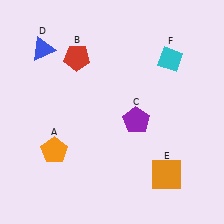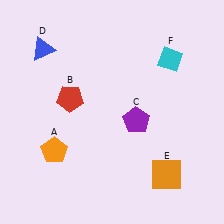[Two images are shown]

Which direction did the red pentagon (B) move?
The red pentagon (B) moved down.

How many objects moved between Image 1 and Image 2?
1 object moved between the two images.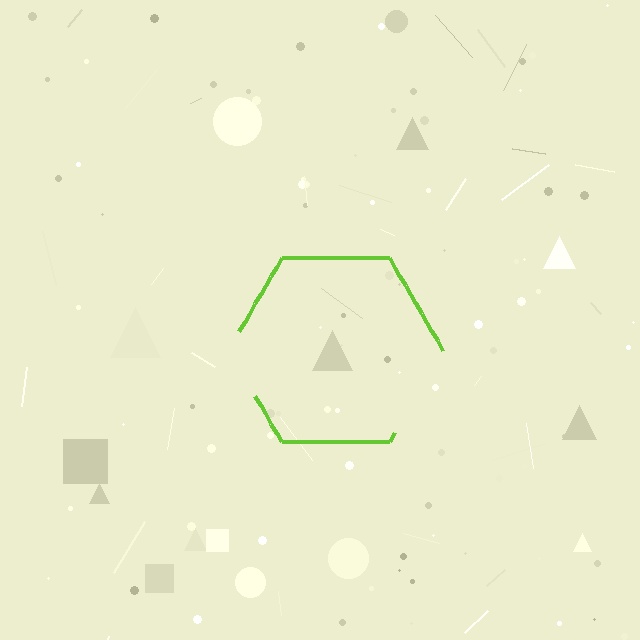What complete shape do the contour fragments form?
The contour fragments form a hexagon.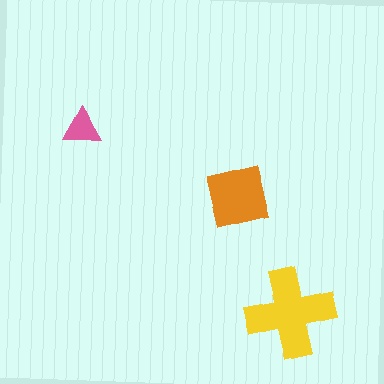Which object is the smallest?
The pink triangle.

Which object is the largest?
The yellow cross.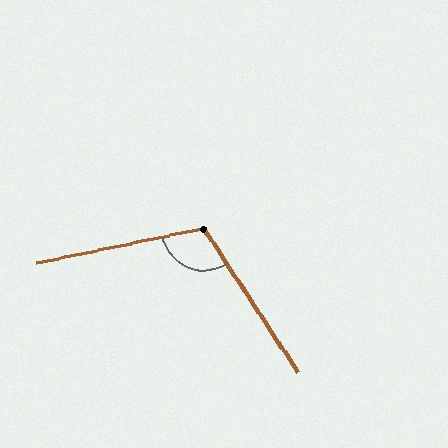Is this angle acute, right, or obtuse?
It is obtuse.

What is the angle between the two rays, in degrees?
Approximately 111 degrees.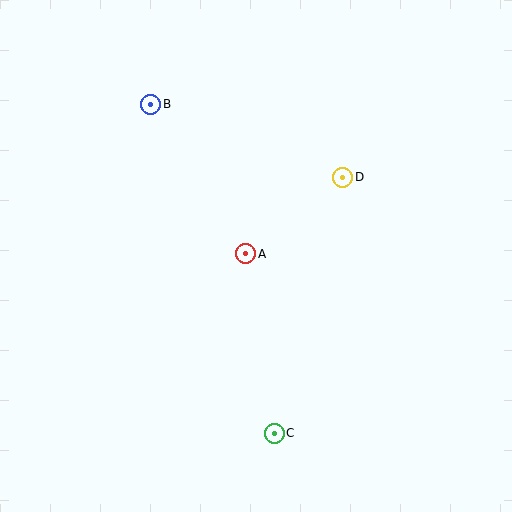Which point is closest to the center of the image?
Point A at (246, 254) is closest to the center.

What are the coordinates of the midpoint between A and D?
The midpoint between A and D is at (294, 216).